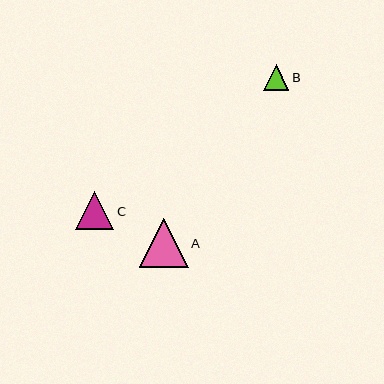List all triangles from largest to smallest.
From largest to smallest: A, C, B.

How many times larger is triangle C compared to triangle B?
Triangle C is approximately 1.5 times the size of triangle B.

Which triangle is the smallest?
Triangle B is the smallest with a size of approximately 26 pixels.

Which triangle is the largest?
Triangle A is the largest with a size of approximately 49 pixels.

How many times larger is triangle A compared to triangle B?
Triangle A is approximately 1.9 times the size of triangle B.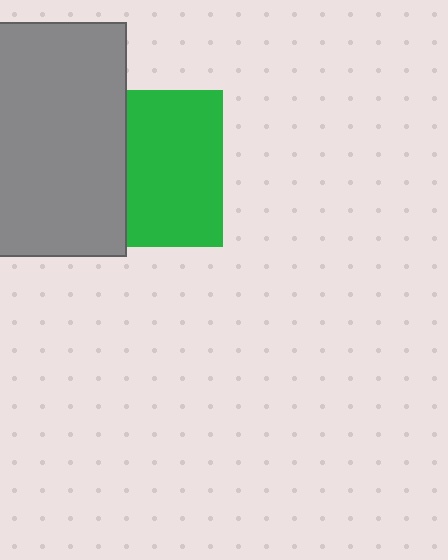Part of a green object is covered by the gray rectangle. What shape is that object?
It is a square.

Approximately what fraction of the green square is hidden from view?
Roughly 39% of the green square is hidden behind the gray rectangle.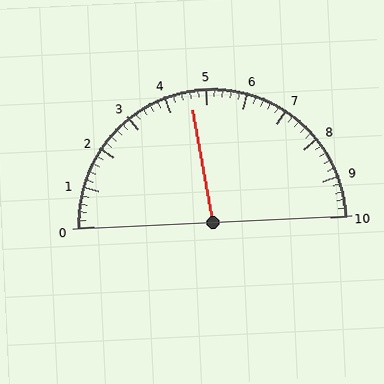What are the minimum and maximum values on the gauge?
The gauge ranges from 0 to 10.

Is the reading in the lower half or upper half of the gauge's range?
The reading is in the lower half of the range (0 to 10).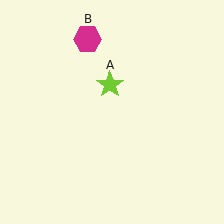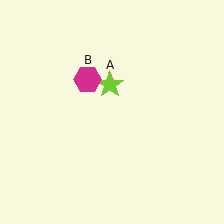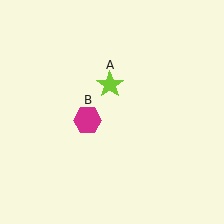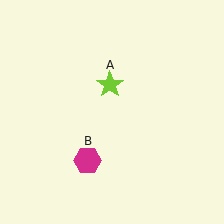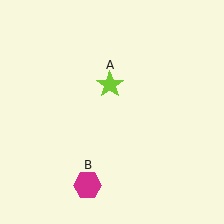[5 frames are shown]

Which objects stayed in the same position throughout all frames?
Lime star (object A) remained stationary.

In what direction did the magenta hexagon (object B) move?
The magenta hexagon (object B) moved down.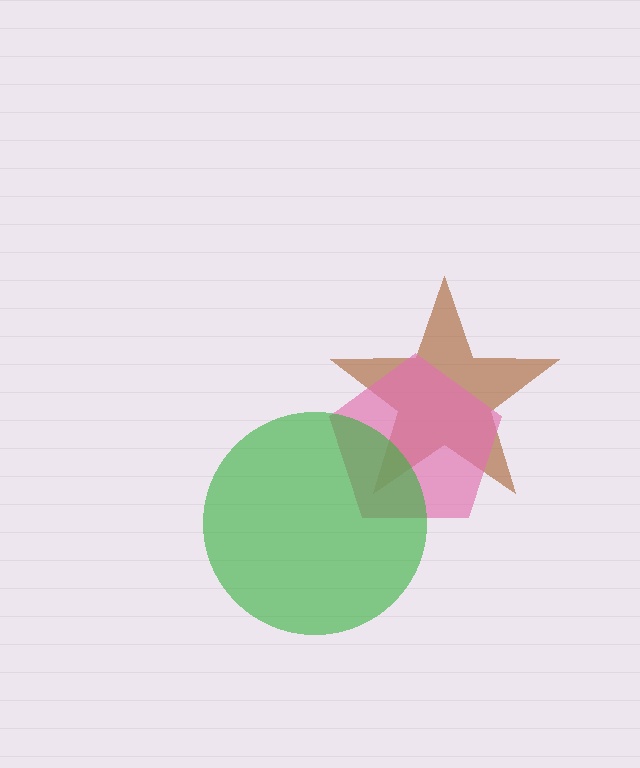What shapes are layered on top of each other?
The layered shapes are: a brown star, a pink pentagon, a green circle.